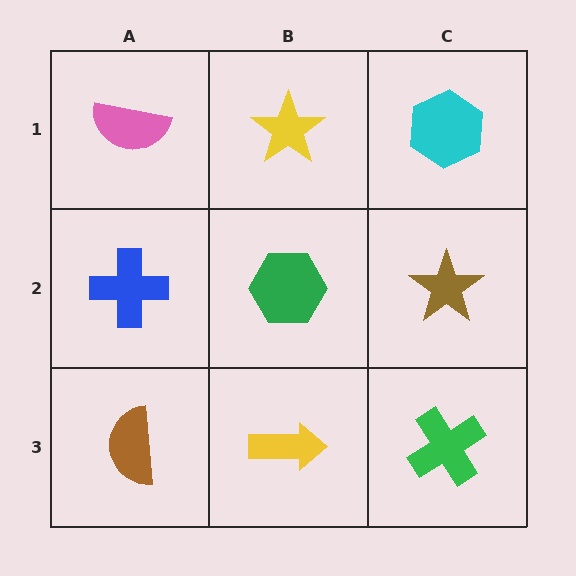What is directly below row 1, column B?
A green hexagon.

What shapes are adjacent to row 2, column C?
A cyan hexagon (row 1, column C), a green cross (row 3, column C), a green hexagon (row 2, column B).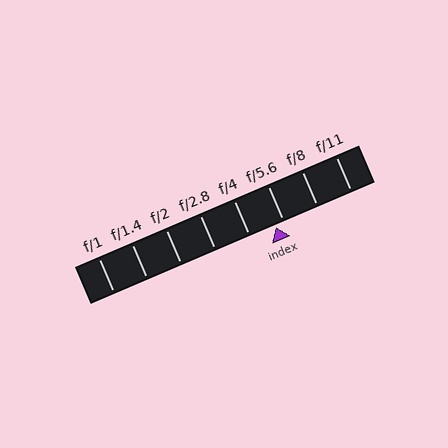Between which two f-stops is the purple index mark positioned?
The index mark is between f/4 and f/5.6.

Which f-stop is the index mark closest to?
The index mark is closest to f/5.6.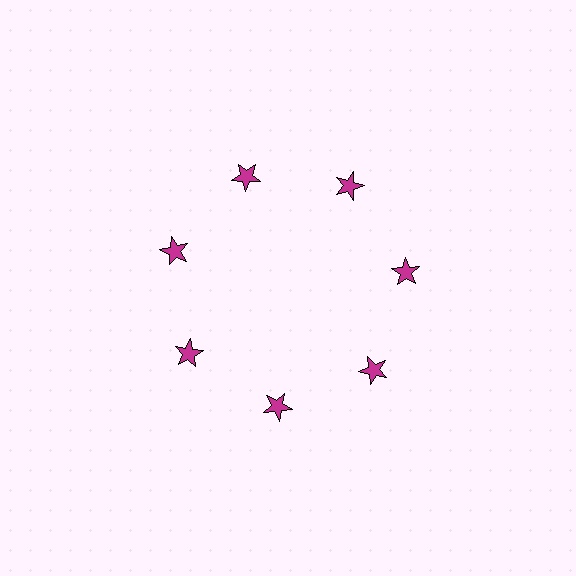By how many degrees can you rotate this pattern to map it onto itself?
The pattern maps onto itself every 51 degrees of rotation.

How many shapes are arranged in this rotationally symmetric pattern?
There are 7 shapes, arranged in 7 groups of 1.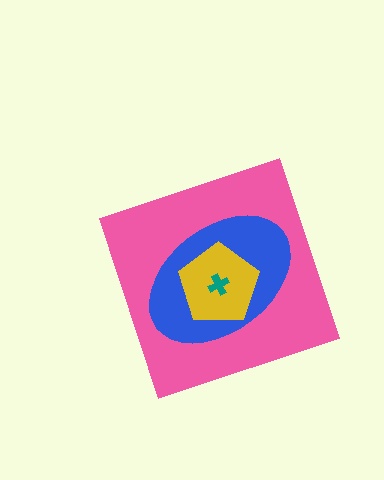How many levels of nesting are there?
4.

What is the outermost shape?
The pink diamond.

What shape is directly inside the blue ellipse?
The yellow pentagon.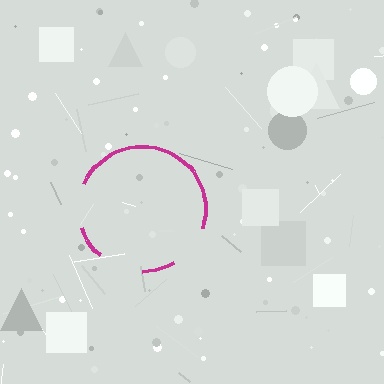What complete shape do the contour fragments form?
The contour fragments form a circle.